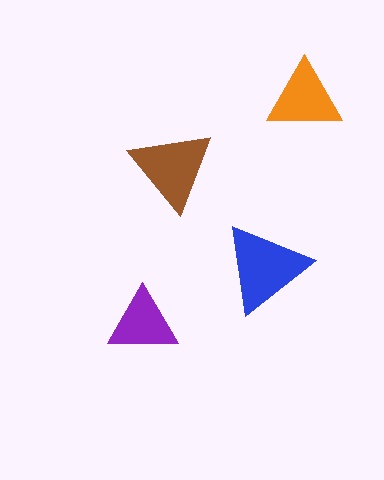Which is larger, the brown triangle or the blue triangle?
The blue one.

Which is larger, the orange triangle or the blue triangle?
The blue one.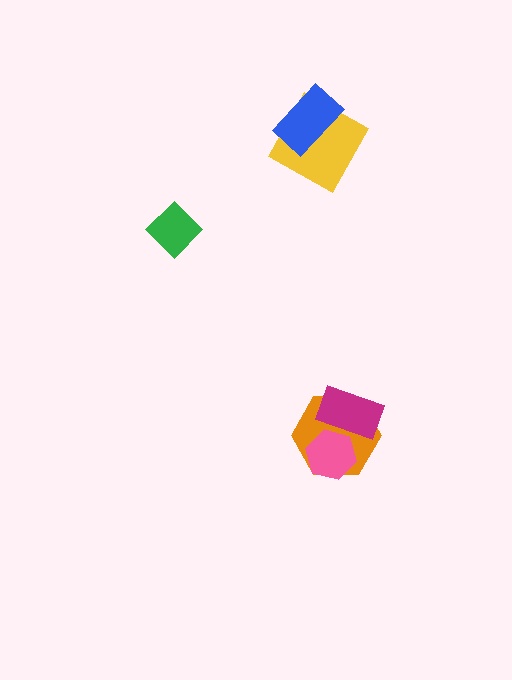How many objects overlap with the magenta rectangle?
2 objects overlap with the magenta rectangle.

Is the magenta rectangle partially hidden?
Yes, it is partially covered by another shape.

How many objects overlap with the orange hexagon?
2 objects overlap with the orange hexagon.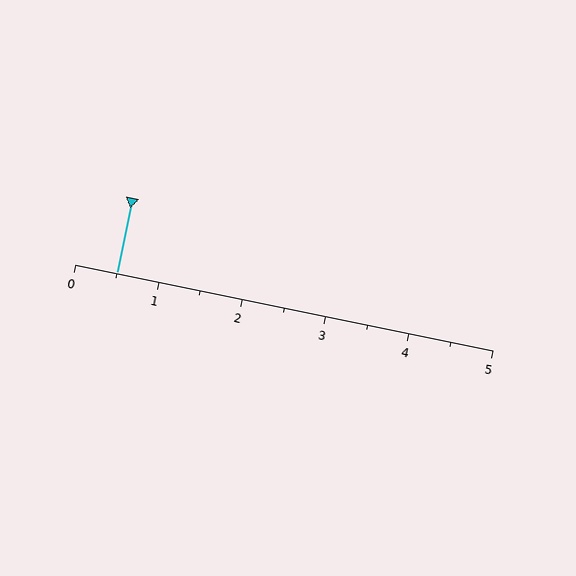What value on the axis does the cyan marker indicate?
The marker indicates approximately 0.5.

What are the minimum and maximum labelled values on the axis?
The axis runs from 0 to 5.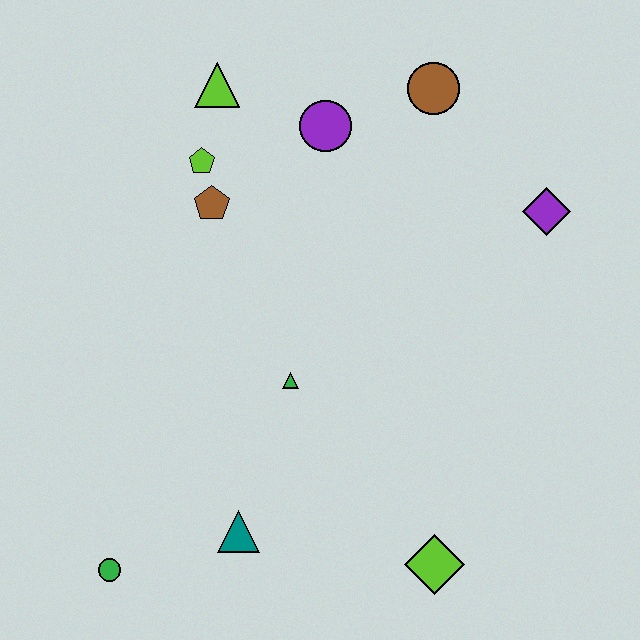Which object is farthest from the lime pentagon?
The lime diamond is farthest from the lime pentagon.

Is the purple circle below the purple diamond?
No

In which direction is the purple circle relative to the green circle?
The purple circle is above the green circle.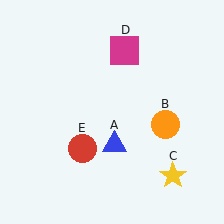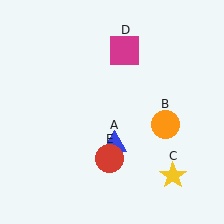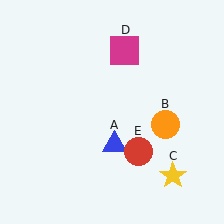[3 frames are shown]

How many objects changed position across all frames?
1 object changed position: red circle (object E).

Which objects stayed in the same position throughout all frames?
Blue triangle (object A) and orange circle (object B) and yellow star (object C) and magenta square (object D) remained stationary.